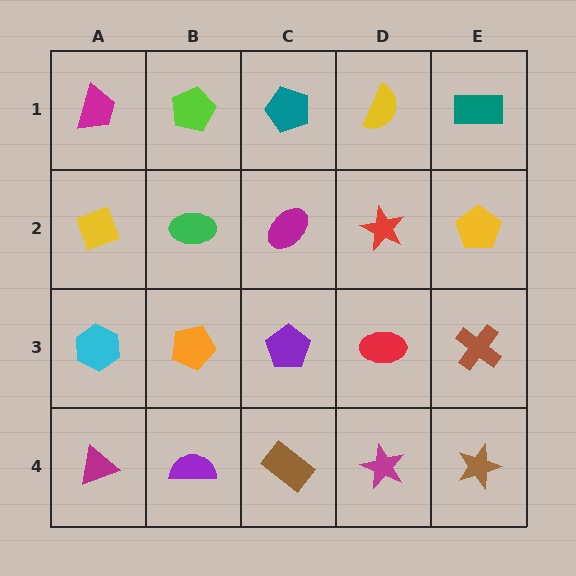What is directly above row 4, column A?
A cyan hexagon.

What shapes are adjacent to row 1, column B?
A green ellipse (row 2, column B), a magenta trapezoid (row 1, column A), a teal pentagon (row 1, column C).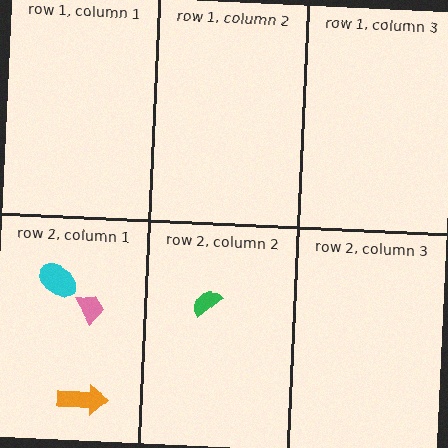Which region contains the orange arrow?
The row 2, column 1 region.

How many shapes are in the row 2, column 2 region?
1.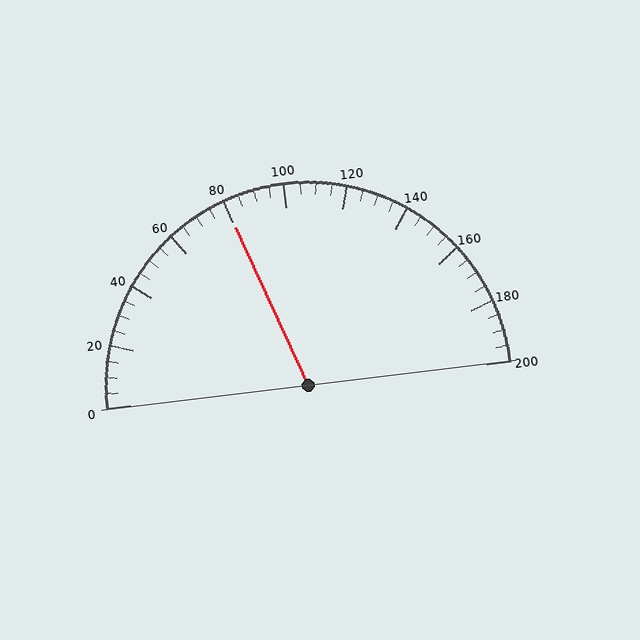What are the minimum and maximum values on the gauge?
The gauge ranges from 0 to 200.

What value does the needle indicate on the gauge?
The needle indicates approximately 80.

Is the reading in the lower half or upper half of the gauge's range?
The reading is in the lower half of the range (0 to 200).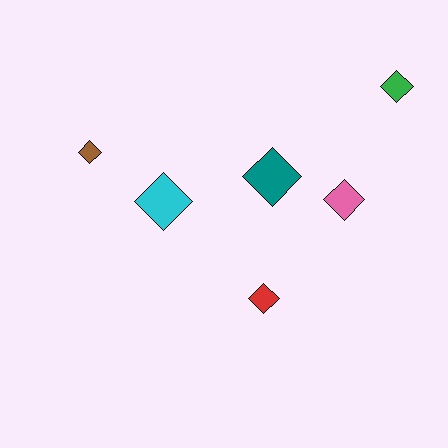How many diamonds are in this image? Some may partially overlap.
There are 6 diamonds.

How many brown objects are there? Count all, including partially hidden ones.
There is 1 brown object.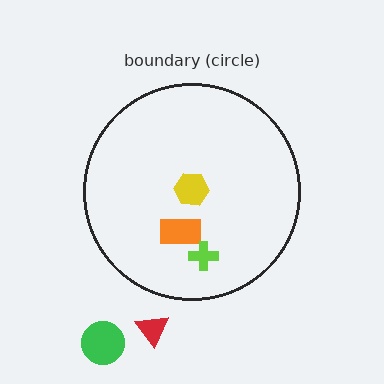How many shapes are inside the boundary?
3 inside, 2 outside.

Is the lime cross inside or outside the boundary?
Inside.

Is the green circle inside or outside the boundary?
Outside.